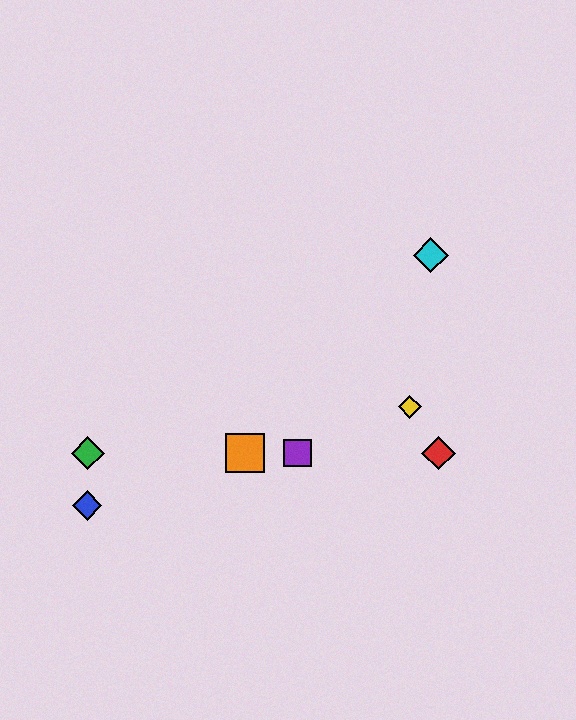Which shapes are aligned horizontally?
The red diamond, the green diamond, the purple square, the orange square are aligned horizontally.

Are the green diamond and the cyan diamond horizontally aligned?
No, the green diamond is at y≈453 and the cyan diamond is at y≈255.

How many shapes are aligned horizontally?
4 shapes (the red diamond, the green diamond, the purple square, the orange square) are aligned horizontally.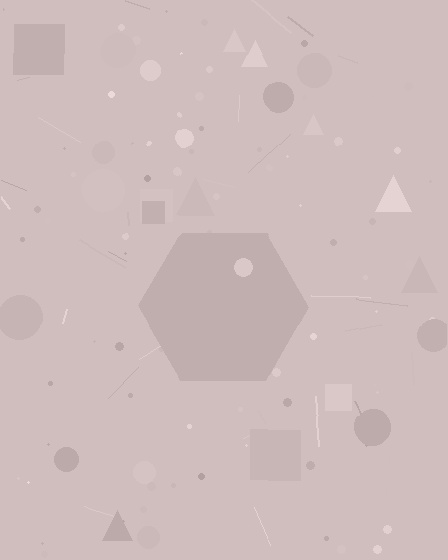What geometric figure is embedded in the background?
A hexagon is embedded in the background.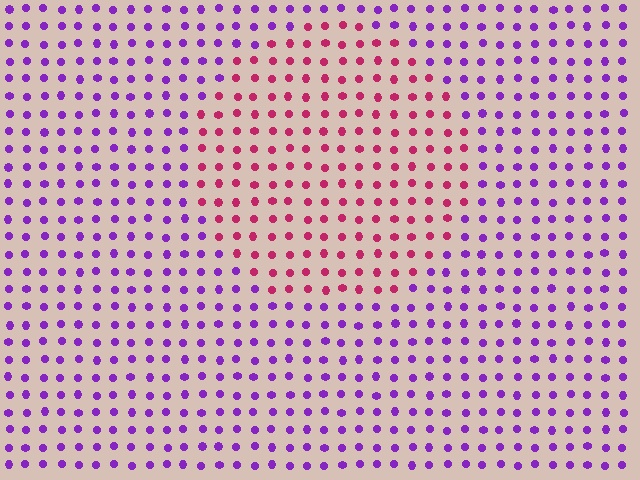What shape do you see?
I see a circle.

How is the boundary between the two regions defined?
The boundary is defined purely by a slight shift in hue (about 57 degrees). Spacing, size, and orientation are identical on both sides.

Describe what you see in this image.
The image is filled with small purple elements in a uniform arrangement. A circle-shaped region is visible where the elements are tinted to a slightly different hue, forming a subtle color boundary.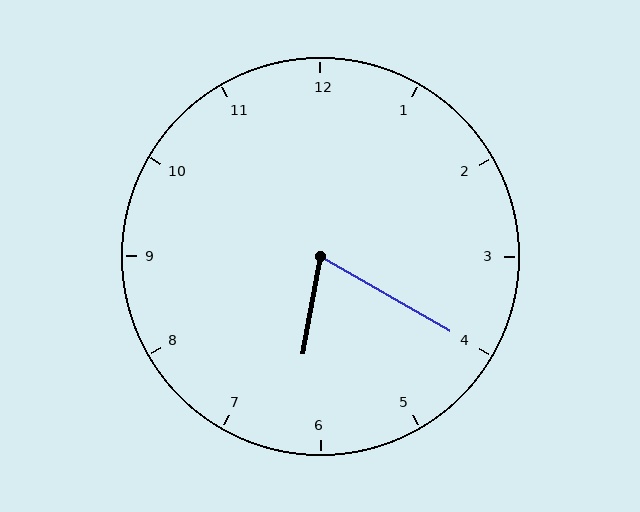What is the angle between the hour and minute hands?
Approximately 70 degrees.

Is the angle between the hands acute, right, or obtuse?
It is acute.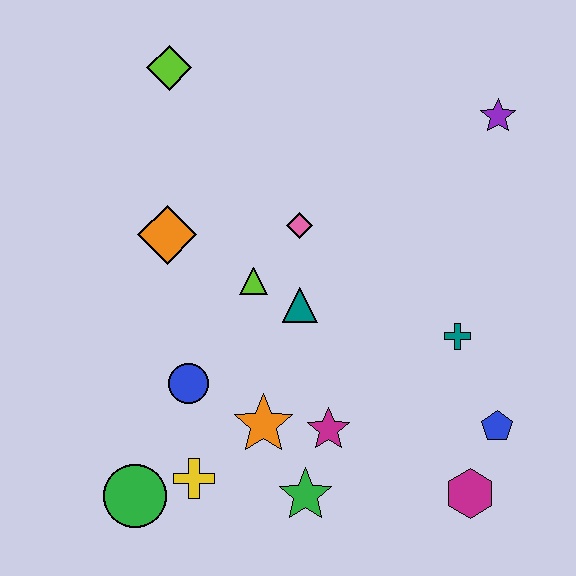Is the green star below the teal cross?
Yes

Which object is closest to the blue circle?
The orange star is closest to the blue circle.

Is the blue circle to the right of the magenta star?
No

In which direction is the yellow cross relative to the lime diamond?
The yellow cross is below the lime diamond.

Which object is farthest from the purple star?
The green circle is farthest from the purple star.